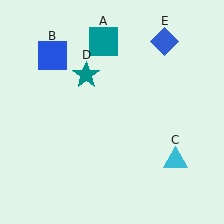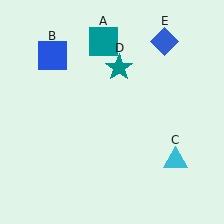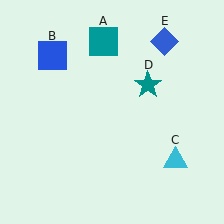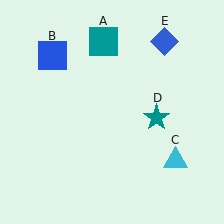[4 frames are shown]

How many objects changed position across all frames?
1 object changed position: teal star (object D).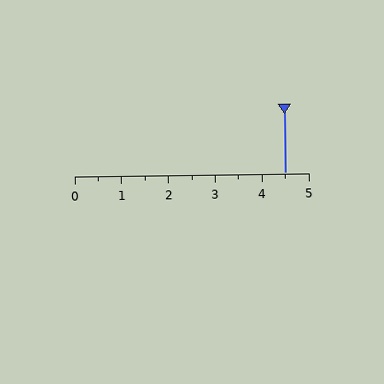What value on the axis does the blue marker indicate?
The marker indicates approximately 4.5.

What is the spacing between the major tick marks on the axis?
The major ticks are spaced 1 apart.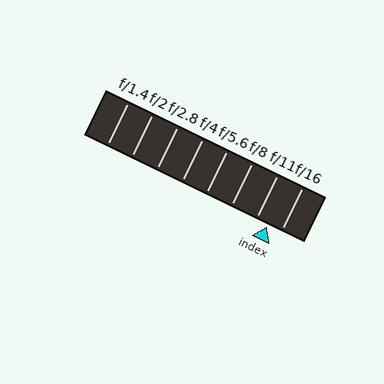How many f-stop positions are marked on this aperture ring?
There are 8 f-stop positions marked.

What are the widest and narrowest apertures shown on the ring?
The widest aperture shown is f/1.4 and the narrowest is f/16.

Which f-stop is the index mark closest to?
The index mark is closest to f/11.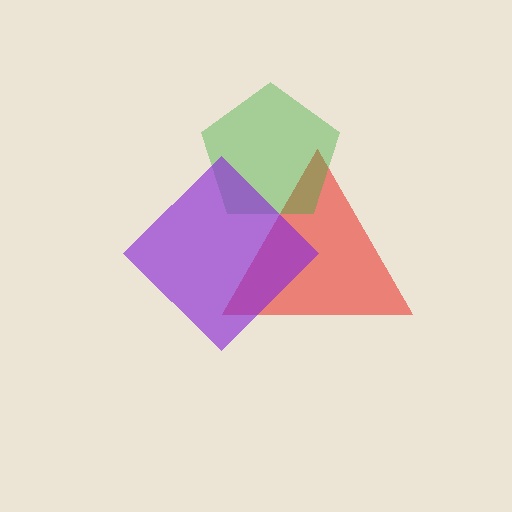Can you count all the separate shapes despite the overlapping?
Yes, there are 3 separate shapes.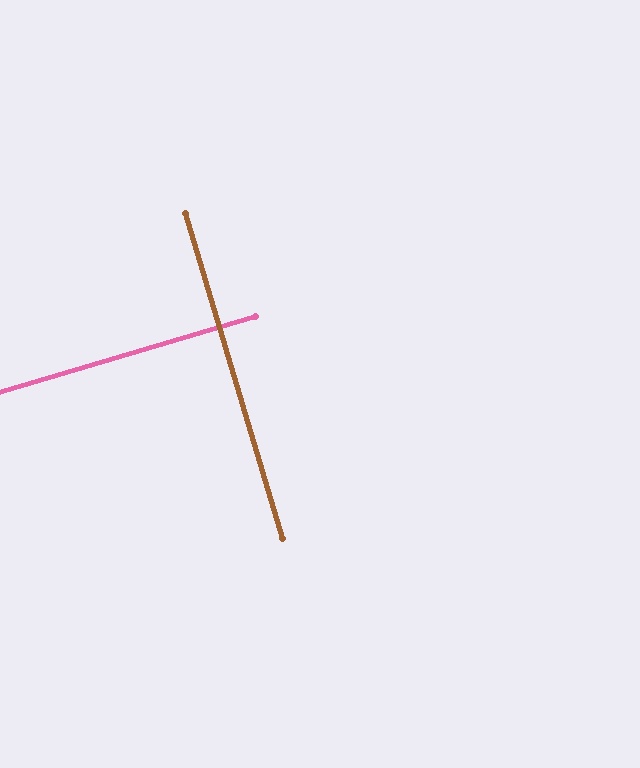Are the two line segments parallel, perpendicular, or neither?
Perpendicular — they meet at approximately 90°.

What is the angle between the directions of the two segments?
Approximately 90 degrees.